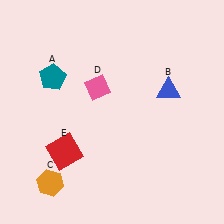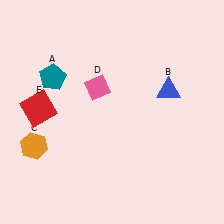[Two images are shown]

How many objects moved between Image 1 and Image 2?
2 objects moved between the two images.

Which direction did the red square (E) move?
The red square (E) moved up.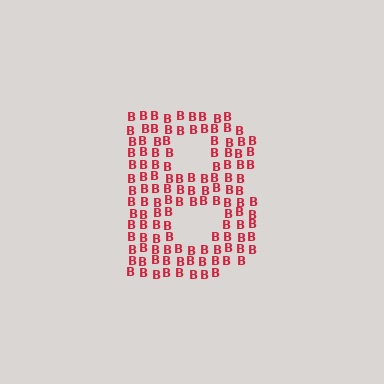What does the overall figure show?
The overall figure shows the letter B.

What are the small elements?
The small elements are letter B's.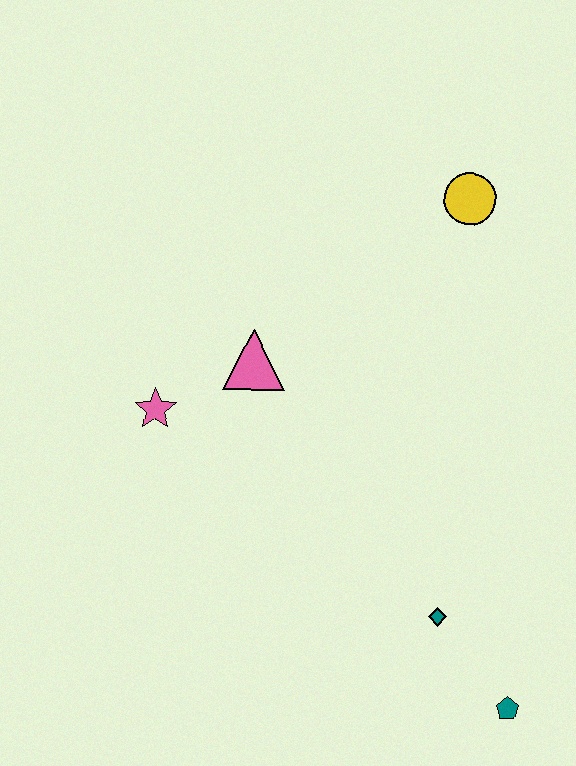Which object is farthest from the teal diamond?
The yellow circle is farthest from the teal diamond.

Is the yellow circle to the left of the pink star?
No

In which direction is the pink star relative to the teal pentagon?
The pink star is to the left of the teal pentagon.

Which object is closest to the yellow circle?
The pink triangle is closest to the yellow circle.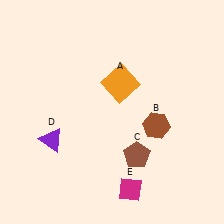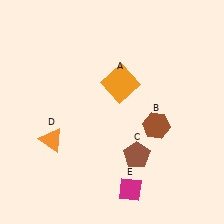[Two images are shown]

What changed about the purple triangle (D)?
In Image 1, D is purple. In Image 2, it changed to orange.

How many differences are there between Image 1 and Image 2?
There is 1 difference between the two images.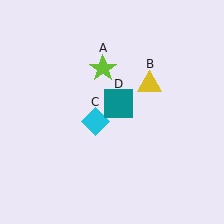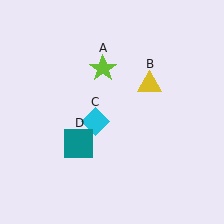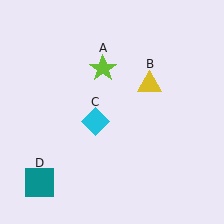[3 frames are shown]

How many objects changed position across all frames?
1 object changed position: teal square (object D).